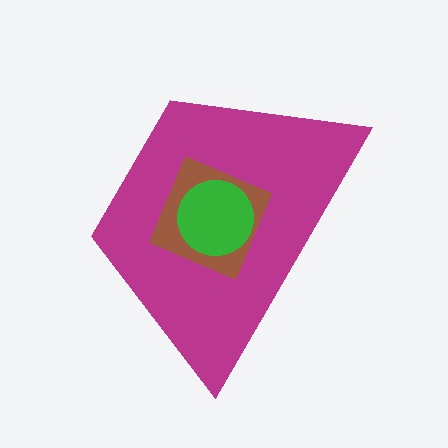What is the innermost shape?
The green circle.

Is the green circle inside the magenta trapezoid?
Yes.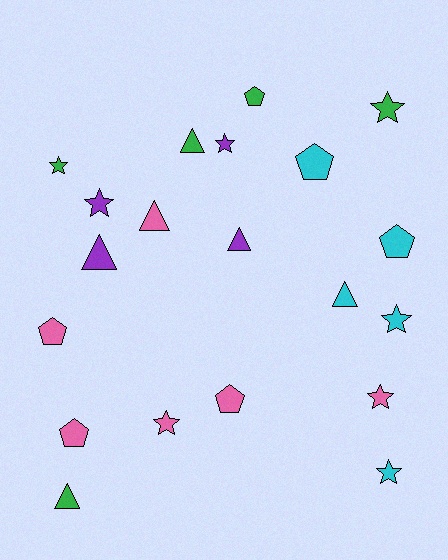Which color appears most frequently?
Pink, with 6 objects.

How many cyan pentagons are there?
There are 2 cyan pentagons.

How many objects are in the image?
There are 20 objects.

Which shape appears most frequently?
Star, with 8 objects.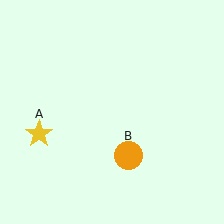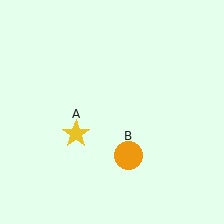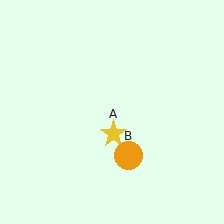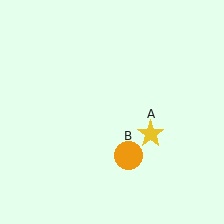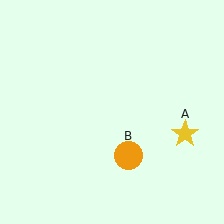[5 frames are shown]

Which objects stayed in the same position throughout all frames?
Orange circle (object B) remained stationary.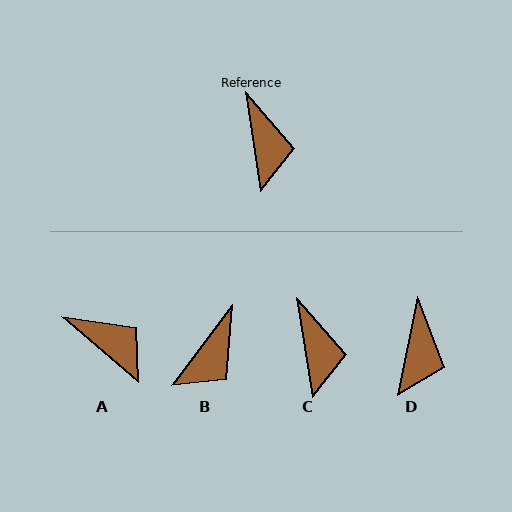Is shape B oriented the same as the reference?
No, it is off by about 46 degrees.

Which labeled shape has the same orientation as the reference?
C.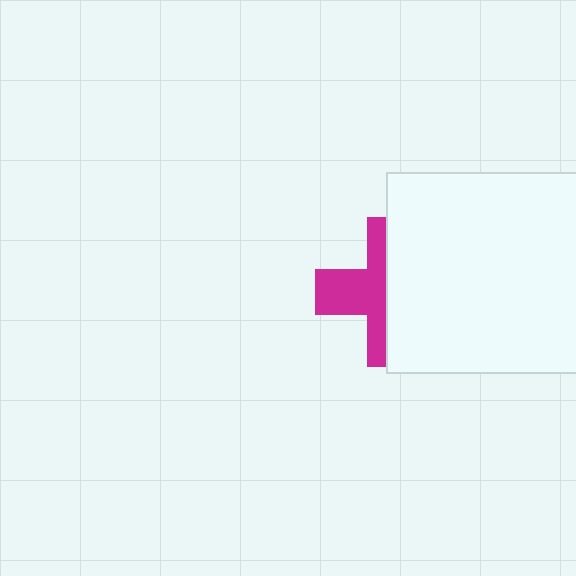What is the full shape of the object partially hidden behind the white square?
The partially hidden object is a magenta cross.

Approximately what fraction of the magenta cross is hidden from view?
Roughly 56% of the magenta cross is hidden behind the white square.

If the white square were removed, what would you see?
You would see the complete magenta cross.